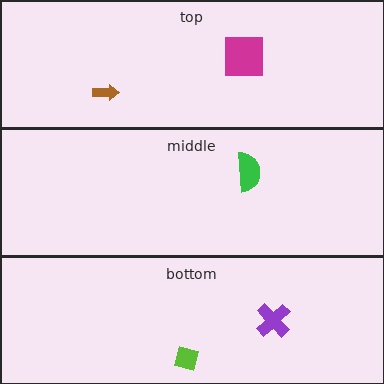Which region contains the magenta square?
The top region.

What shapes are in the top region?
The brown arrow, the magenta square.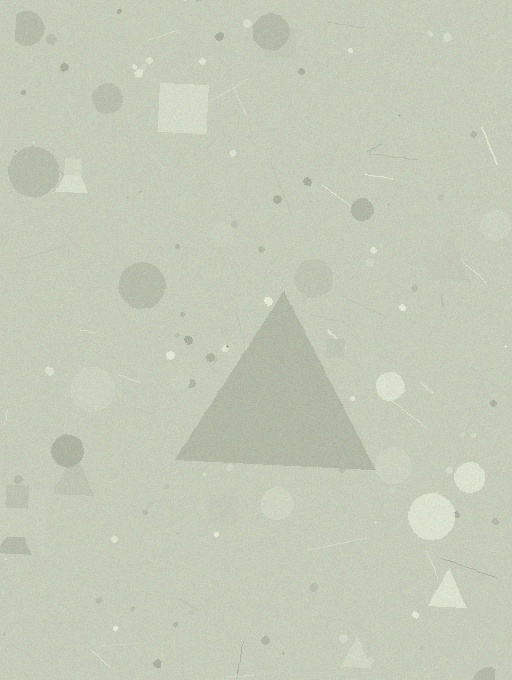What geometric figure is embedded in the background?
A triangle is embedded in the background.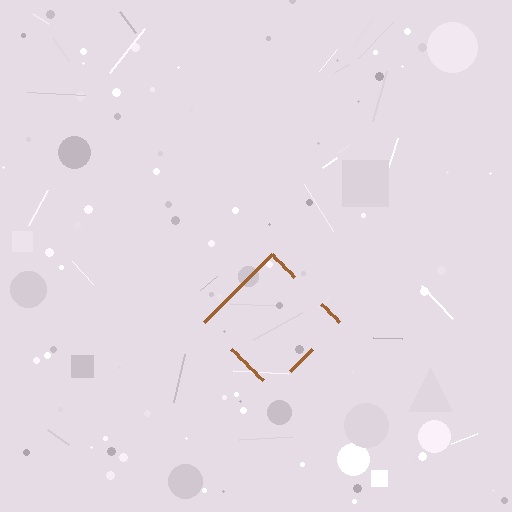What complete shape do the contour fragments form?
The contour fragments form a diamond.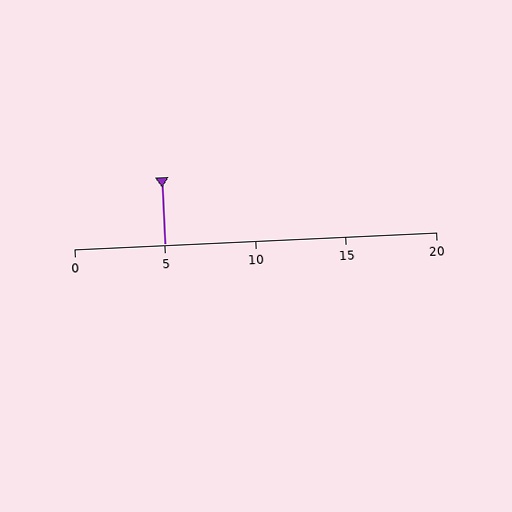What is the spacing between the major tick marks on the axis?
The major ticks are spaced 5 apart.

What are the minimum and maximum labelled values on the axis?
The axis runs from 0 to 20.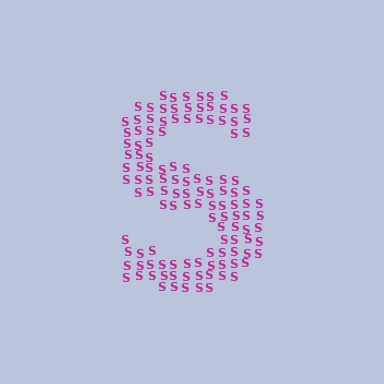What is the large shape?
The large shape is the letter S.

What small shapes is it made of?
It is made of small letter S's.